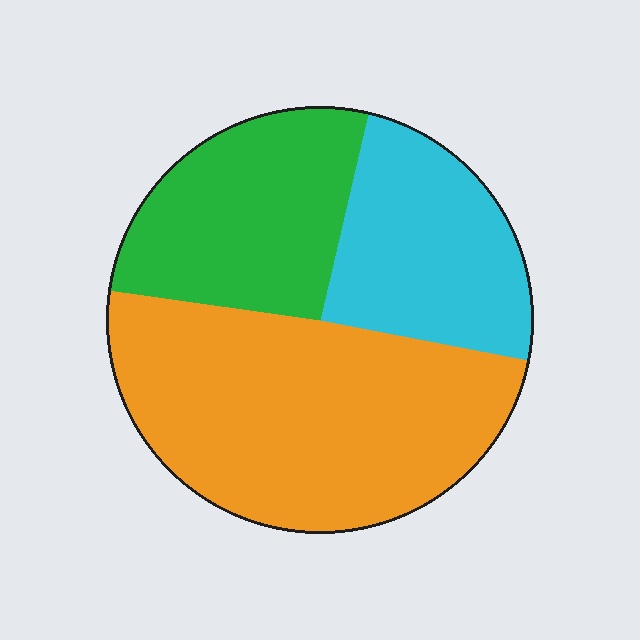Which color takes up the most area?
Orange, at roughly 50%.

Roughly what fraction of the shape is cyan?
Cyan takes up about one quarter (1/4) of the shape.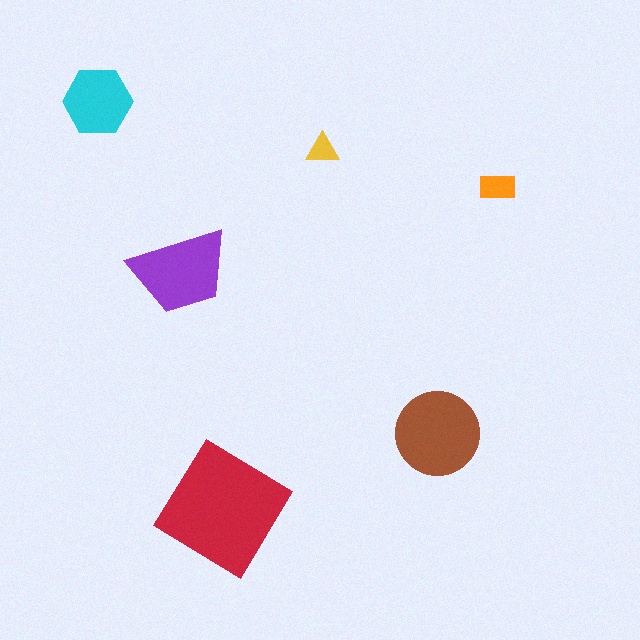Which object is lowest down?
The red diamond is bottommost.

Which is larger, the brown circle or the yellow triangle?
The brown circle.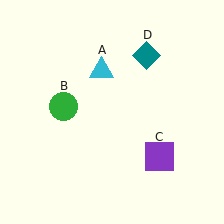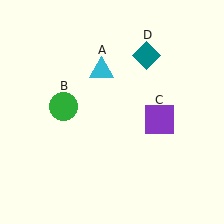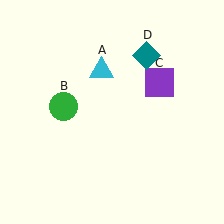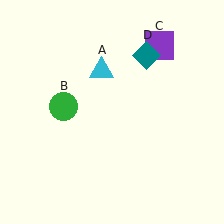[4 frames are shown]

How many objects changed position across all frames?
1 object changed position: purple square (object C).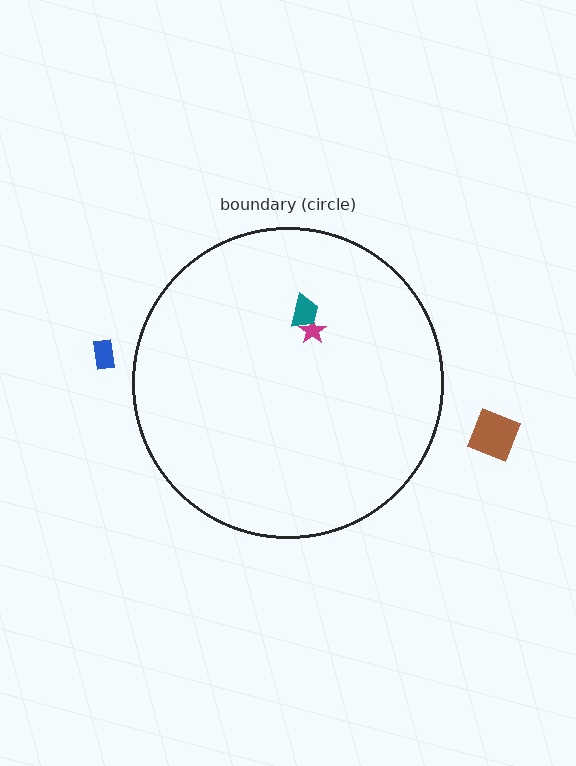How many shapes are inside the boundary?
2 inside, 2 outside.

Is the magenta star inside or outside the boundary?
Inside.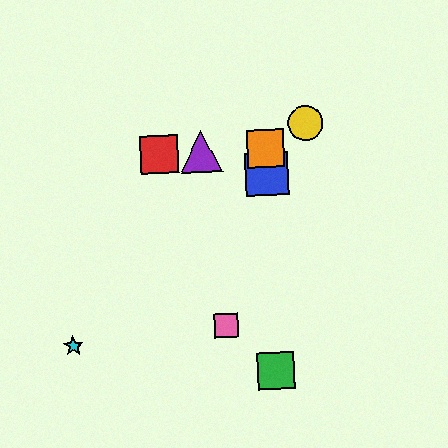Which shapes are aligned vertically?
The blue square, the green square, the orange square are aligned vertically.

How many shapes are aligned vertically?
3 shapes (the blue square, the green square, the orange square) are aligned vertically.